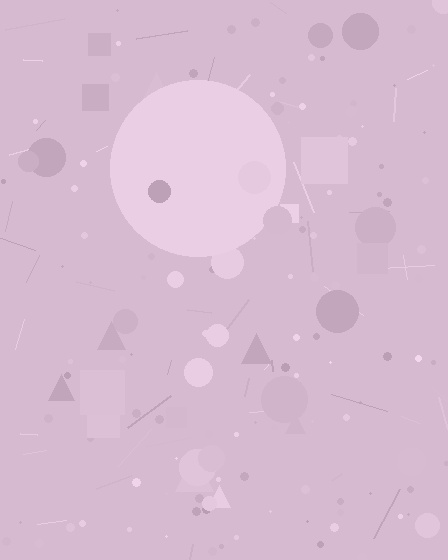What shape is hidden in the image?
A circle is hidden in the image.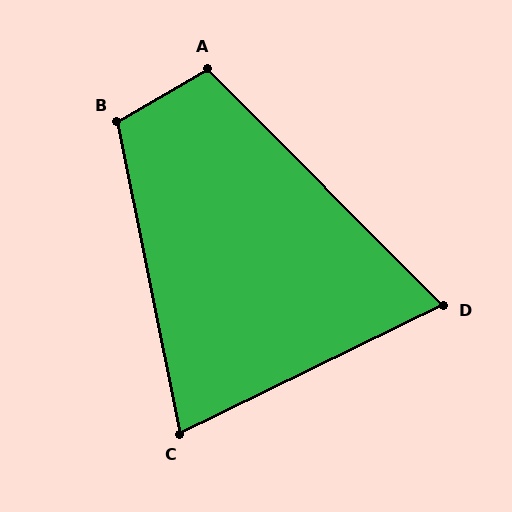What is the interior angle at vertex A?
Approximately 105 degrees (obtuse).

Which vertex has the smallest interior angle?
D, at approximately 71 degrees.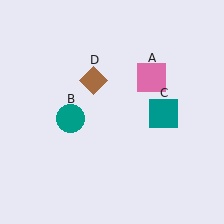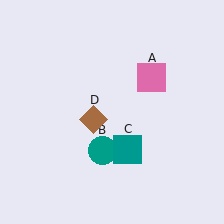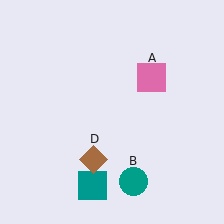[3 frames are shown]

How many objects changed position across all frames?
3 objects changed position: teal circle (object B), teal square (object C), brown diamond (object D).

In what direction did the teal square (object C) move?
The teal square (object C) moved down and to the left.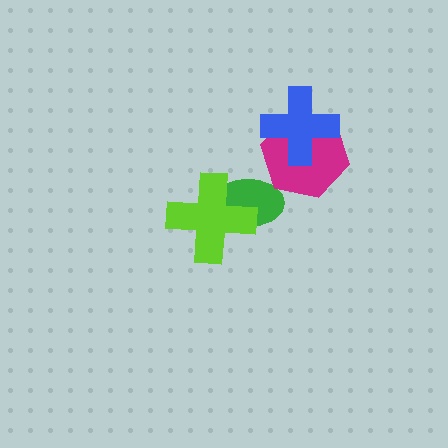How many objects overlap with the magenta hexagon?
1 object overlaps with the magenta hexagon.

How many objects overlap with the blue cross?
1 object overlaps with the blue cross.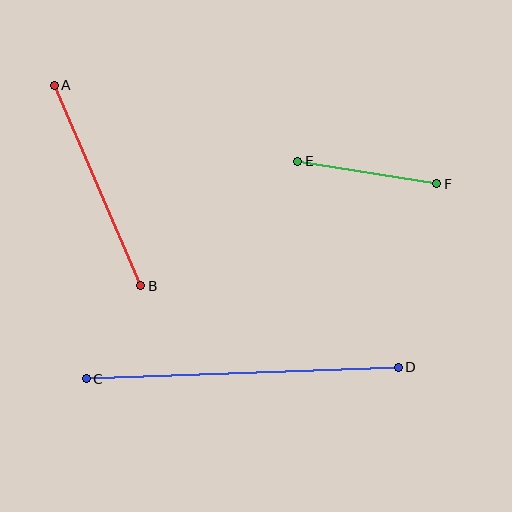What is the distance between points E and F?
The distance is approximately 141 pixels.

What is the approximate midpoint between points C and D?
The midpoint is at approximately (242, 373) pixels.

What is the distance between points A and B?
The distance is approximately 218 pixels.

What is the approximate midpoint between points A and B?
The midpoint is at approximately (98, 186) pixels.